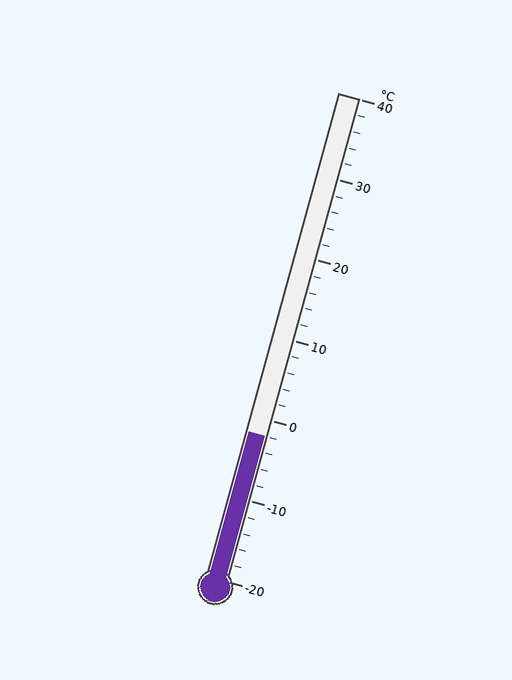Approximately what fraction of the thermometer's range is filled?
The thermometer is filled to approximately 30% of its range.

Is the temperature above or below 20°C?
The temperature is below 20°C.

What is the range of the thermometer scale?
The thermometer scale ranges from -20°C to 40°C.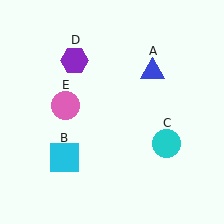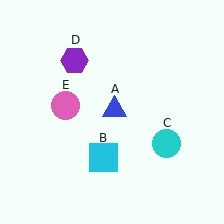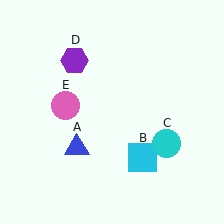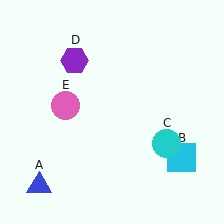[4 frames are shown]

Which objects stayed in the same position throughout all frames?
Cyan circle (object C) and purple hexagon (object D) and pink circle (object E) remained stationary.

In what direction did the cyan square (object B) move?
The cyan square (object B) moved right.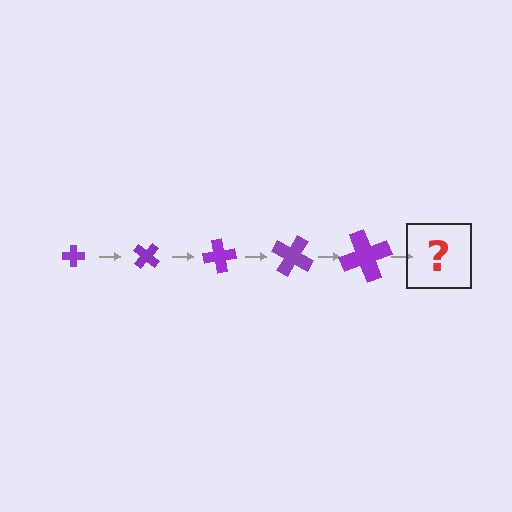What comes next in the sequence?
The next element should be a cross, larger than the previous one and rotated 200 degrees from the start.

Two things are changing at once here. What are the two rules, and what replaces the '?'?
The two rules are that the cross grows larger each step and it rotates 40 degrees each step. The '?' should be a cross, larger than the previous one and rotated 200 degrees from the start.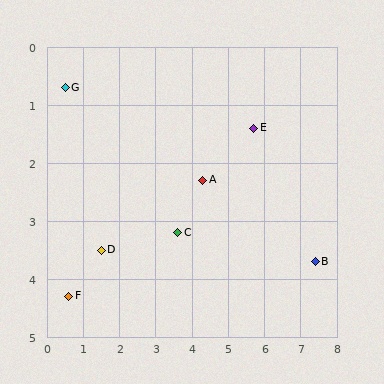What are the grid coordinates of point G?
Point G is at approximately (0.5, 0.7).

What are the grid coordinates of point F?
Point F is at approximately (0.6, 4.3).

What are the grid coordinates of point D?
Point D is at approximately (1.5, 3.5).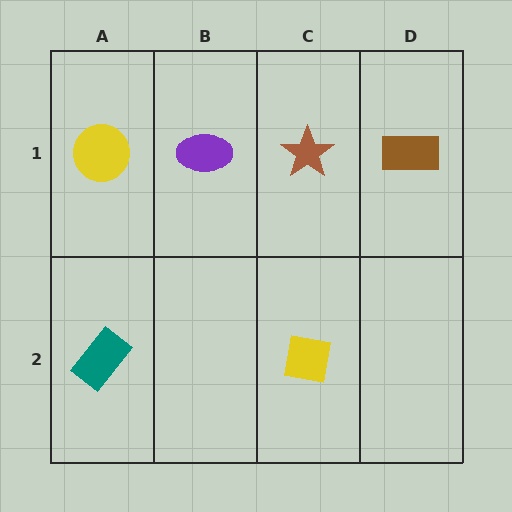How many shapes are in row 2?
2 shapes.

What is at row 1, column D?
A brown rectangle.